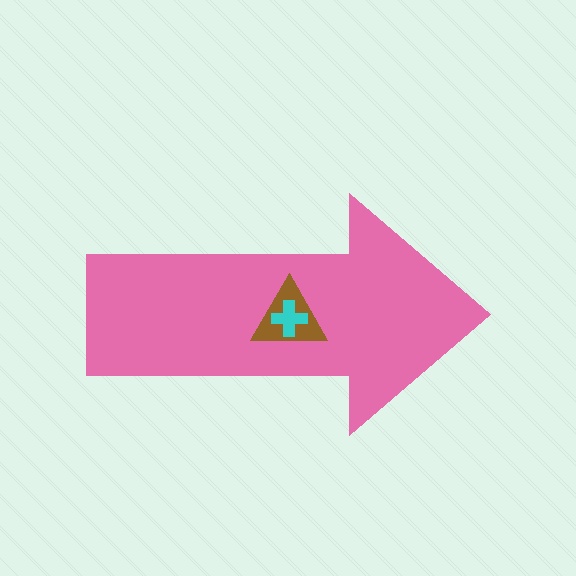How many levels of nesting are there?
3.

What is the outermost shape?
The pink arrow.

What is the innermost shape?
The cyan cross.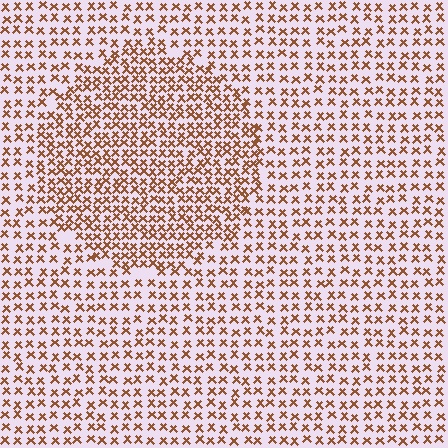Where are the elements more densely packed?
The elements are more densely packed inside the circle boundary.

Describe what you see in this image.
The image contains small brown elements arranged at two different densities. A circle-shaped region is visible where the elements are more densely packed than the surrounding area.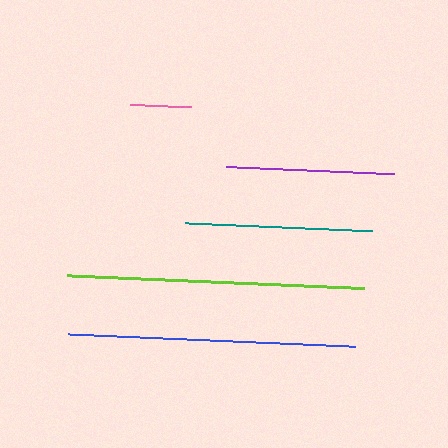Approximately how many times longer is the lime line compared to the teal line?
The lime line is approximately 1.6 times the length of the teal line.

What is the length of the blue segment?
The blue segment is approximately 287 pixels long.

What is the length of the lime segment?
The lime segment is approximately 298 pixels long.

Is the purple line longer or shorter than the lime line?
The lime line is longer than the purple line.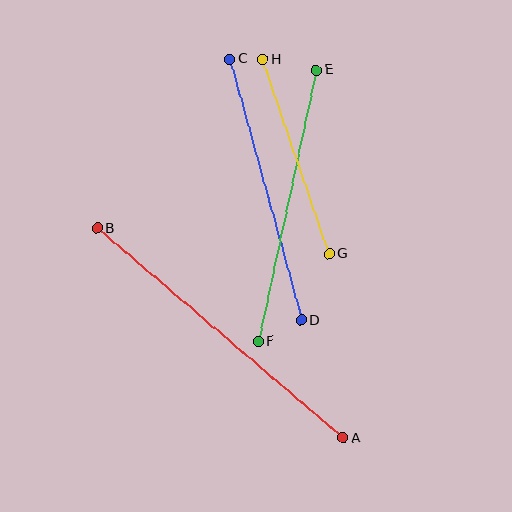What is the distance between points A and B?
The distance is approximately 323 pixels.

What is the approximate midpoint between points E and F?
The midpoint is at approximately (287, 206) pixels.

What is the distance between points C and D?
The distance is approximately 271 pixels.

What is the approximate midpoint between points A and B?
The midpoint is at approximately (220, 333) pixels.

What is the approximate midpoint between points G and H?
The midpoint is at approximately (296, 157) pixels.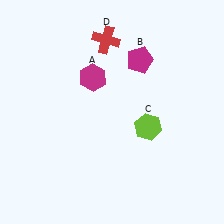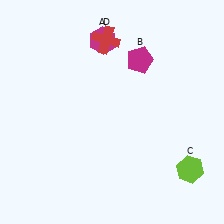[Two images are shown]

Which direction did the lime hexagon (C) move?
The lime hexagon (C) moved down.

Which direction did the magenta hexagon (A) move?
The magenta hexagon (A) moved up.